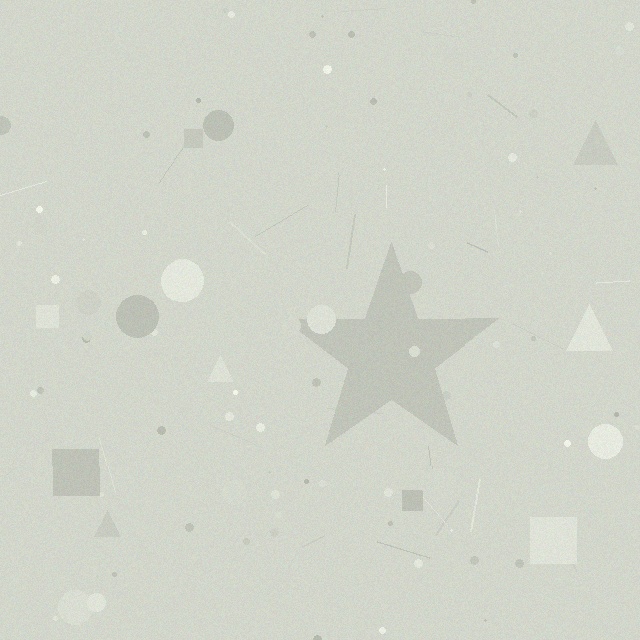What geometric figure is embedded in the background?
A star is embedded in the background.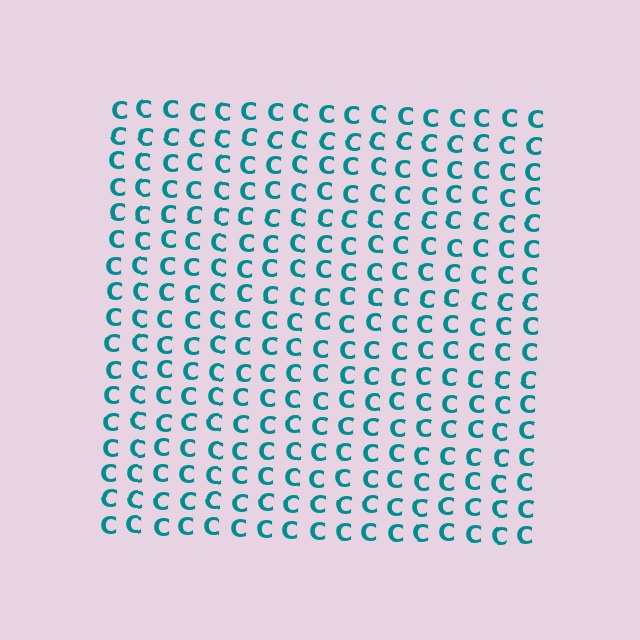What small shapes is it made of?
It is made of small letter C's.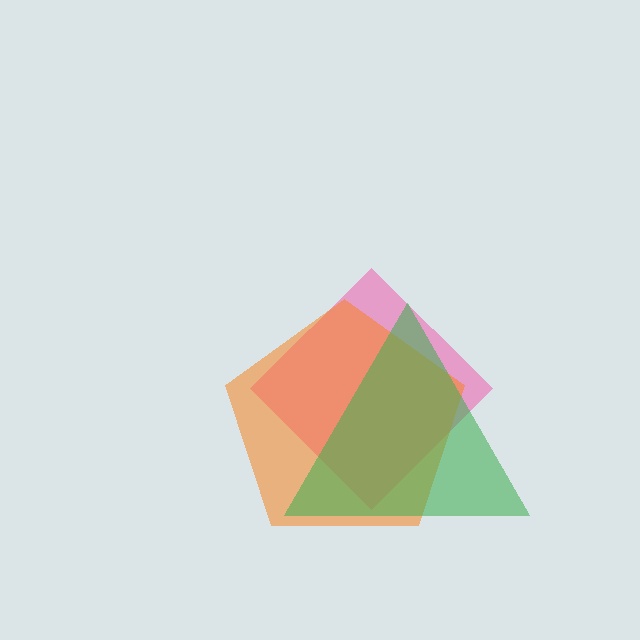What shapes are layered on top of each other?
The layered shapes are: a pink diamond, an orange pentagon, a green triangle.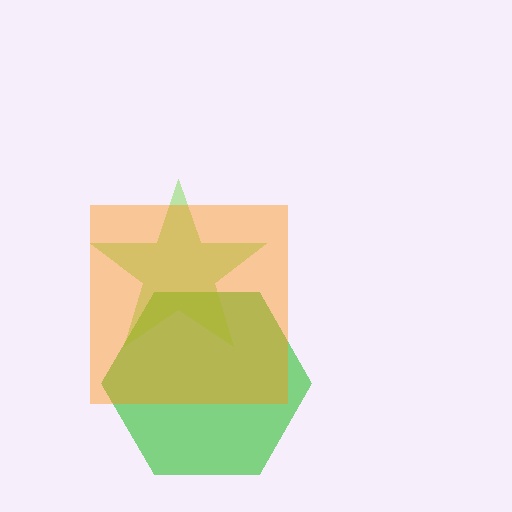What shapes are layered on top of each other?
The layered shapes are: a green hexagon, a lime star, an orange square.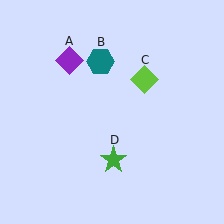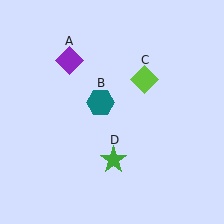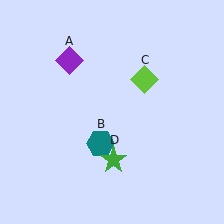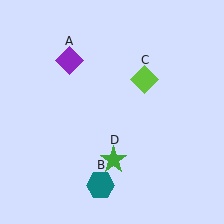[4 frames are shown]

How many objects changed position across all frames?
1 object changed position: teal hexagon (object B).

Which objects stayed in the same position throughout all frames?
Purple diamond (object A) and lime diamond (object C) and green star (object D) remained stationary.